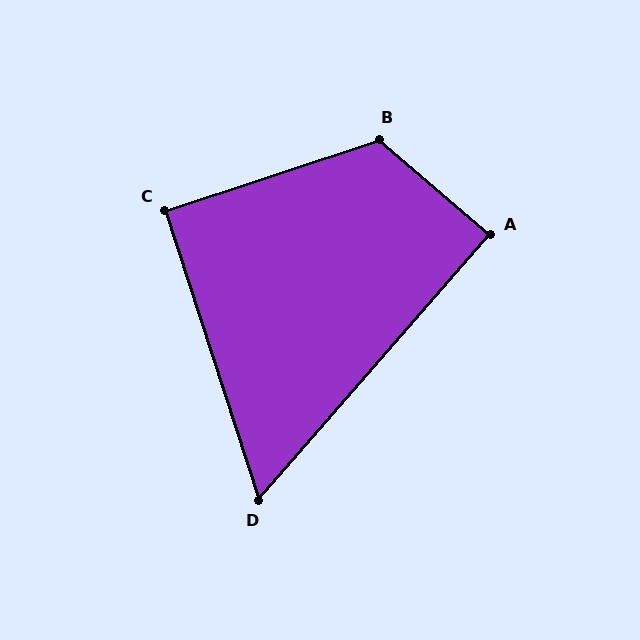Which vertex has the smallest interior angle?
D, at approximately 59 degrees.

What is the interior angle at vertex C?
Approximately 90 degrees (approximately right).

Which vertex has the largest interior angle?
B, at approximately 121 degrees.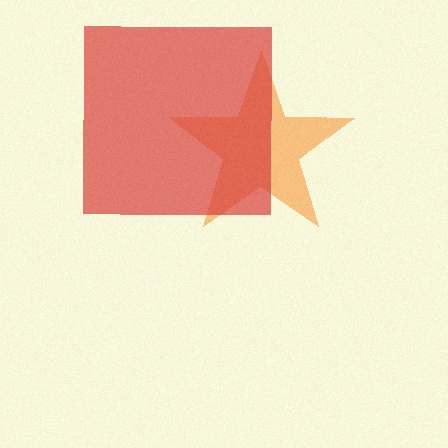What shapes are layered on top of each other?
The layered shapes are: an orange star, a red square.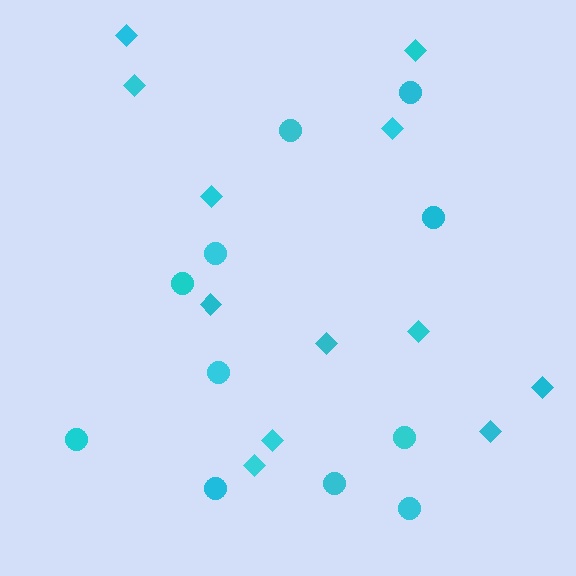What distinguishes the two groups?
There are 2 groups: one group of circles (11) and one group of diamonds (12).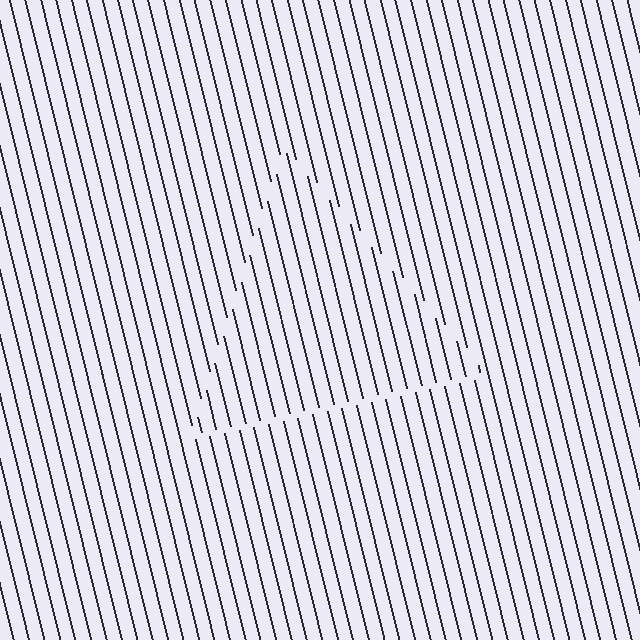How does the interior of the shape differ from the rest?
The interior of the shape contains the same grating, shifted by half a period — the contour is defined by the phase discontinuity where line-ends from the inner and outer gratings abut.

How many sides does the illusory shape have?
3 sides — the line-ends trace a triangle.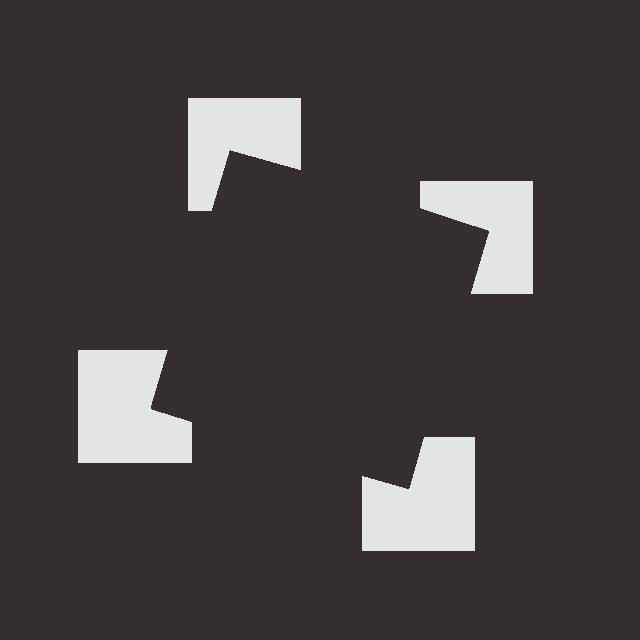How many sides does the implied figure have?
4 sides.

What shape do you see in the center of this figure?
An illusory square — its edges are inferred from the aligned wedge cuts in the notched squares, not physically drawn.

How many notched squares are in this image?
There are 4 — one at each vertex of the illusory square.